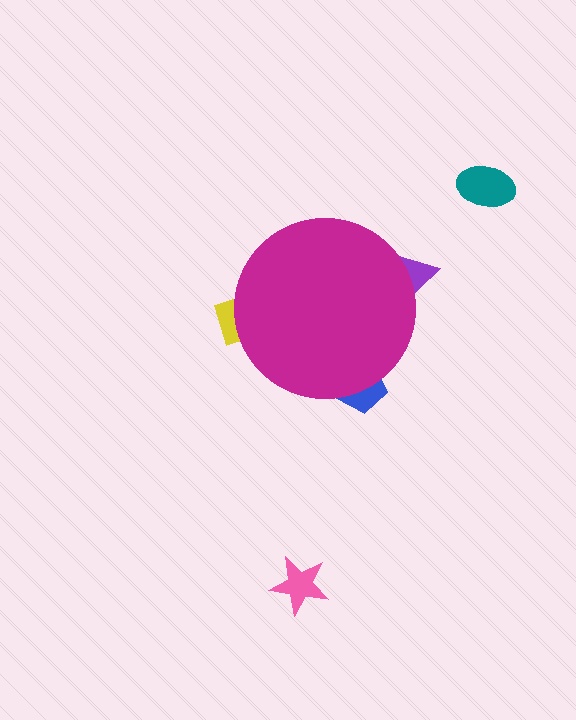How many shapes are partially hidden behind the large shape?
3 shapes are partially hidden.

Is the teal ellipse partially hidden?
No, the teal ellipse is fully visible.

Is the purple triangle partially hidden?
Yes, the purple triangle is partially hidden behind the magenta circle.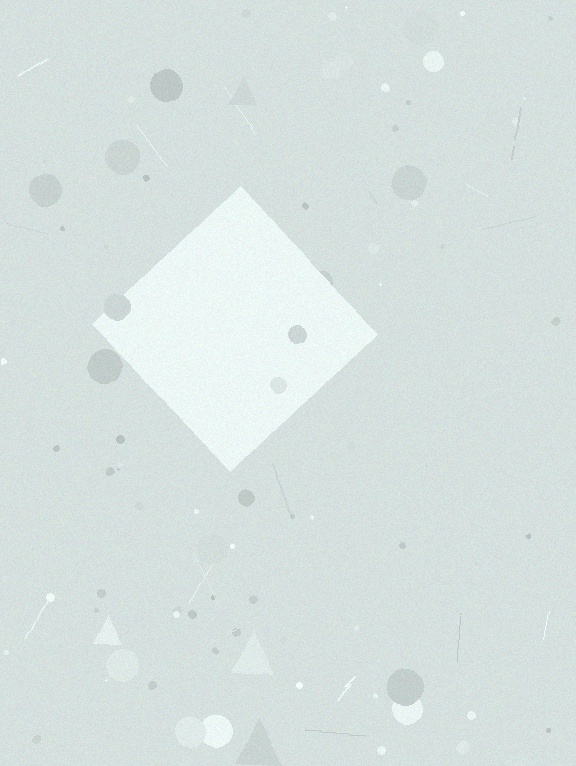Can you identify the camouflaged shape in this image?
The camouflaged shape is a diamond.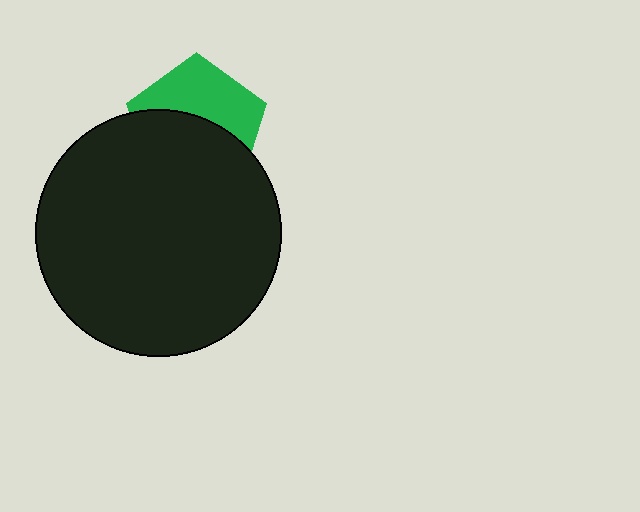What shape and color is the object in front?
The object in front is a black circle.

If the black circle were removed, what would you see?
You would see the complete green pentagon.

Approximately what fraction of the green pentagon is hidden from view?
Roughly 55% of the green pentagon is hidden behind the black circle.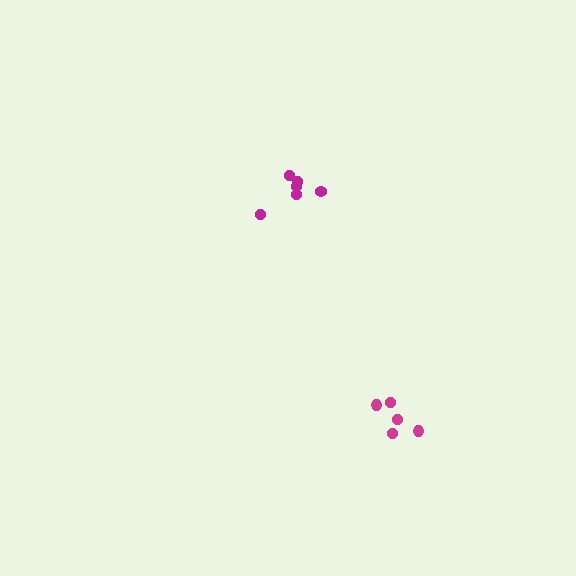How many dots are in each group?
Group 1: 6 dots, Group 2: 5 dots (11 total).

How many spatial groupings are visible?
There are 2 spatial groupings.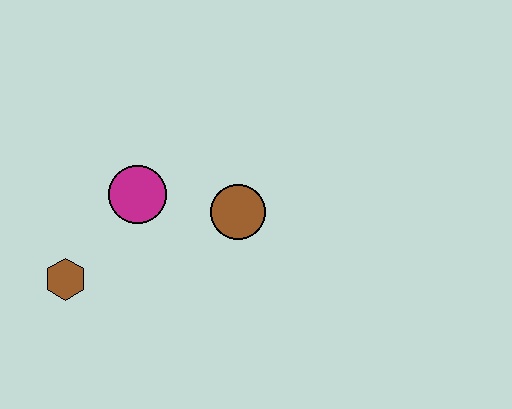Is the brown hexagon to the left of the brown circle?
Yes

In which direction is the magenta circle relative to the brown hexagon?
The magenta circle is above the brown hexagon.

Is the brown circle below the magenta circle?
Yes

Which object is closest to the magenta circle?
The brown circle is closest to the magenta circle.